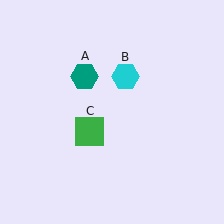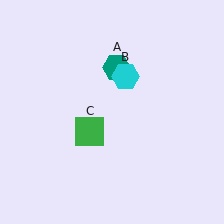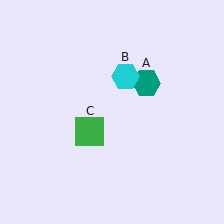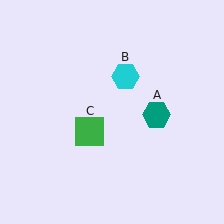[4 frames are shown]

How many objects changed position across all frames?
1 object changed position: teal hexagon (object A).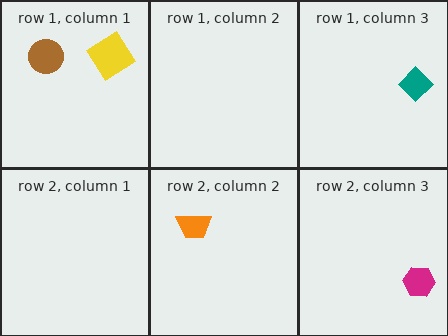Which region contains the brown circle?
The row 1, column 1 region.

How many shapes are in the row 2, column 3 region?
1.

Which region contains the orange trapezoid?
The row 2, column 2 region.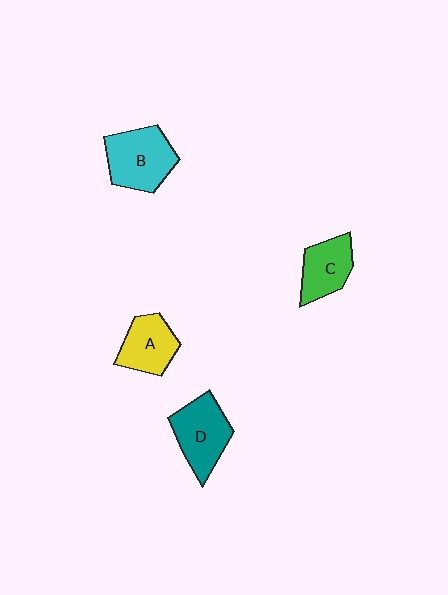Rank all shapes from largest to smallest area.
From largest to smallest: B (cyan), D (teal), A (yellow), C (green).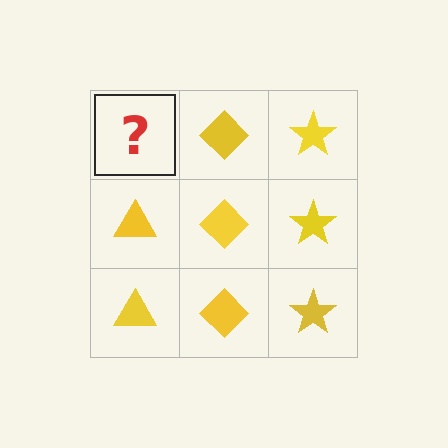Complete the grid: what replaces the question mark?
The question mark should be replaced with a yellow triangle.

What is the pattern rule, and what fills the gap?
The rule is that each column has a consistent shape. The gap should be filled with a yellow triangle.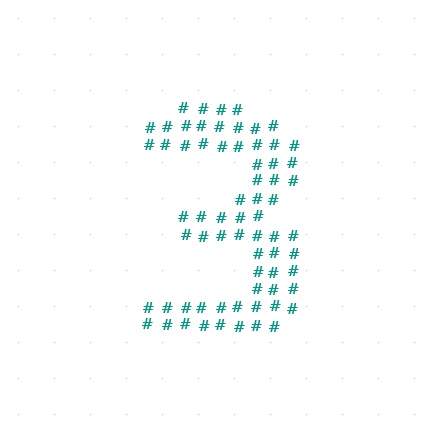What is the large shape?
The large shape is the digit 3.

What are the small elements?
The small elements are hash symbols.